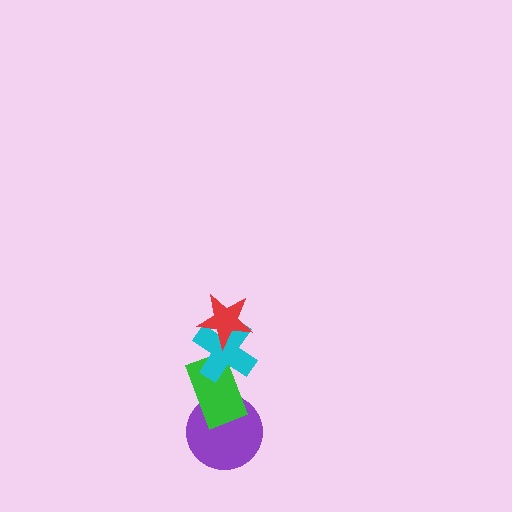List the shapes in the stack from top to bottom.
From top to bottom: the red star, the cyan cross, the green rectangle, the purple circle.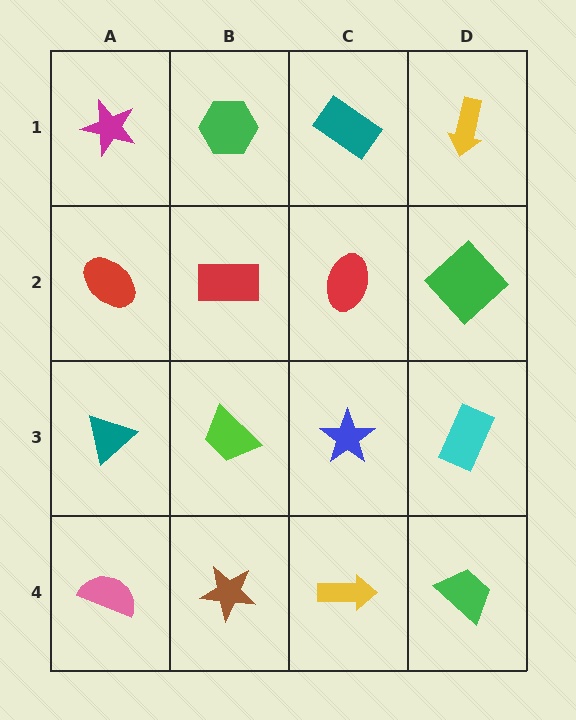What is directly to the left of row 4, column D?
A yellow arrow.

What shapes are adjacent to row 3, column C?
A red ellipse (row 2, column C), a yellow arrow (row 4, column C), a lime trapezoid (row 3, column B), a cyan rectangle (row 3, column D).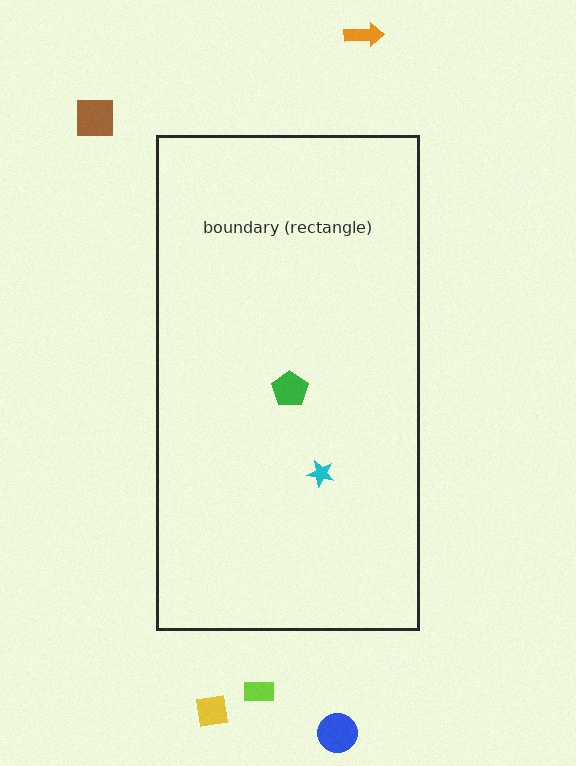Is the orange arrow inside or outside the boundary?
Outside.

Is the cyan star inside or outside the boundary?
Inside.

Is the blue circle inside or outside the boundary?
Outside.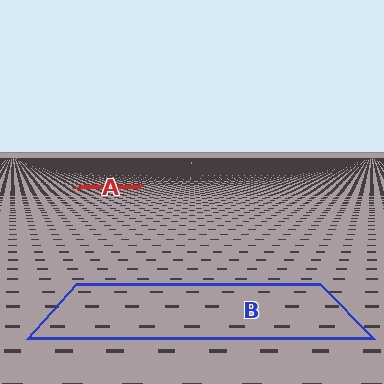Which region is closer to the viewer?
Region B is closer. The texture elements there are larger and more spread out.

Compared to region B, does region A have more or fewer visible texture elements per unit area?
Region A has more texture elements per unit area — they are packed more densely because it is farther away.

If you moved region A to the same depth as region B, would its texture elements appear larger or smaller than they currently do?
They would appear larger. At a closer depth, the same texture elements are projected at a bigger on-screen size.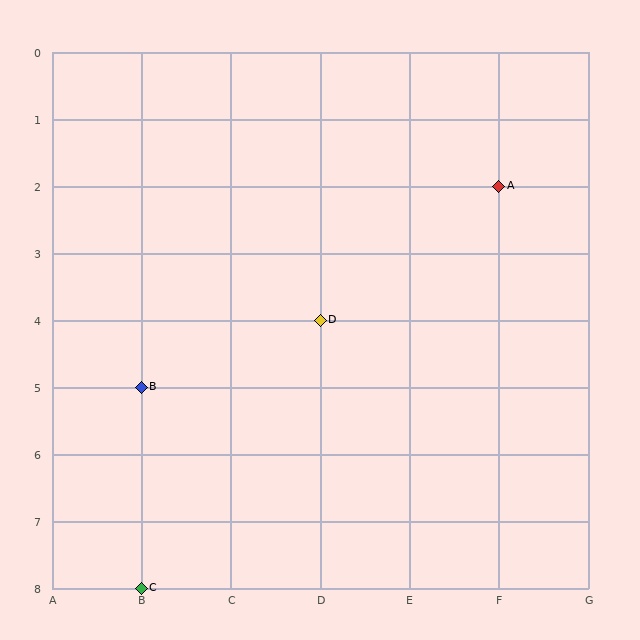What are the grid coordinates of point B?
Point B is at grid coordinates (B, 5).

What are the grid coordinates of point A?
Point A is at grid coordinates (F, 2).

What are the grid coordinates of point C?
Point C is at grid coordinates (B, 8).